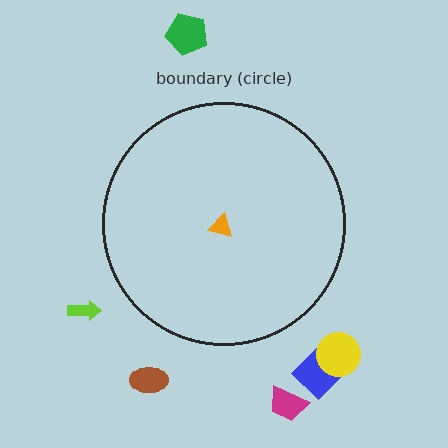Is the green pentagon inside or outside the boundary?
Outside.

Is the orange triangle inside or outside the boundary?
Inside.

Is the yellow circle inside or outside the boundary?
Outside.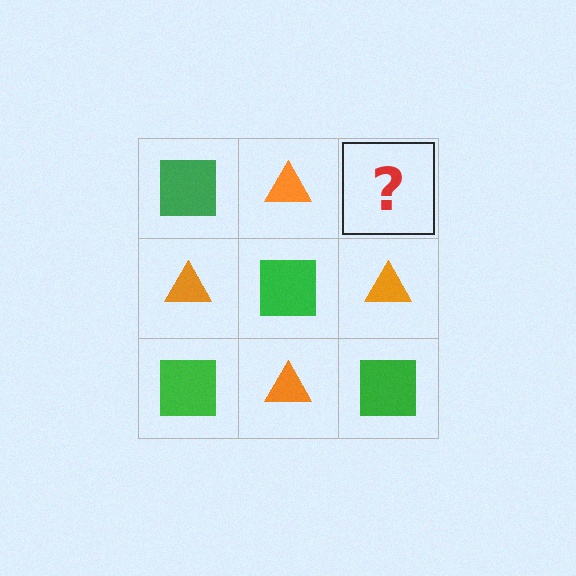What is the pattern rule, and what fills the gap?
The rule is that it alternates green square and orange triangle in a checkerboard pattern. The gap should be filled with a green square.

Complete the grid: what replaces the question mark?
The question mark should be replaced with a green square.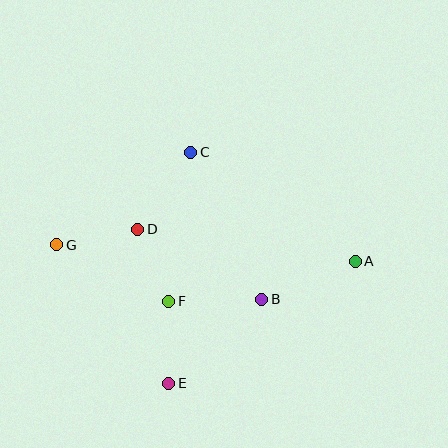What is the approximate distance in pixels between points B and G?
The distance between B and G is approximately 212 pixels.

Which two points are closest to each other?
Points D and F are closest to each other.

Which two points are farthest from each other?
Points A and G are farthest from each other.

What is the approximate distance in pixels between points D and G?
The distance between D and G is approximately 83 pixels.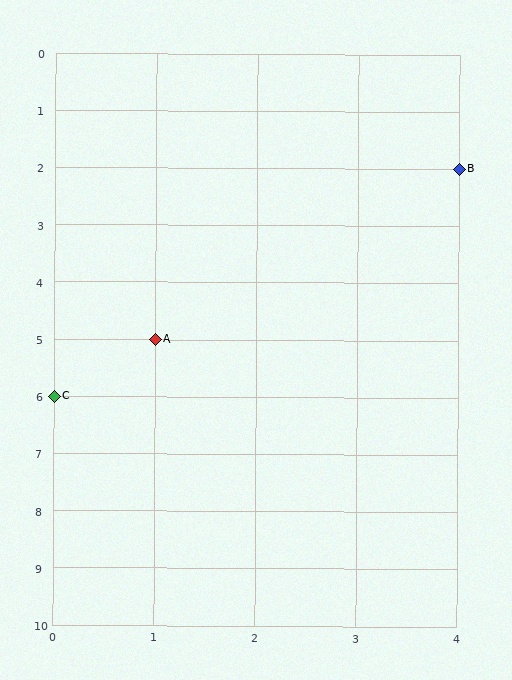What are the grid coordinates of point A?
Point A is at grid coordinates (1, 5).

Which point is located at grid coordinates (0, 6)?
Point C is at (0, 6).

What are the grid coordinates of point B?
Point B is at grid coordinates (4, 2).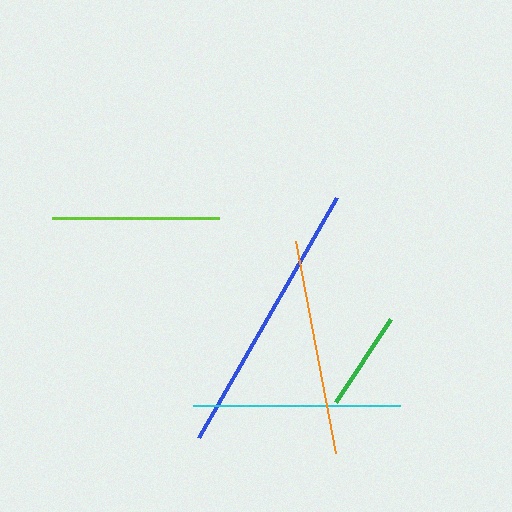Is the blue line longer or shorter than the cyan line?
The blue line is longer than the cyan line.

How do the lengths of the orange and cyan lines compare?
The orange and cyan lines are approximately the same length.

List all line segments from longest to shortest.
From longest to shortest: blue, orange, cyan, lime, green.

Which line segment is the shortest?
The green line is the shortest at approximately 99 pixels.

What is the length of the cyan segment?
The cyan segment is approximately 207 pixels long.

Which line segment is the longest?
The blue line is the longest at approximately 277 pixels.